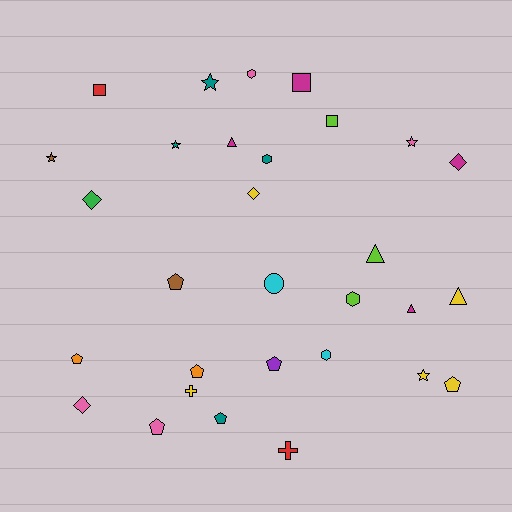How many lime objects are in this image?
There are 3 lime objects.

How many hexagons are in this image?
There are 4 hexagons.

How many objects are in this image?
There are 30 objects.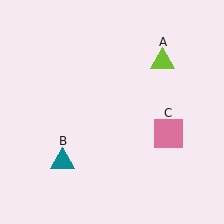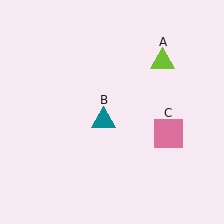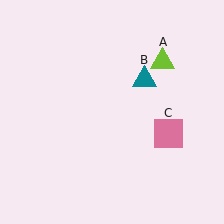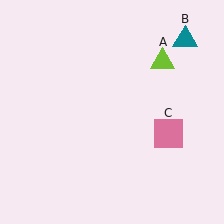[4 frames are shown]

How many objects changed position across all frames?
1 object changed position: teal triangle (object B).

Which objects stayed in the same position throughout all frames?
Lime triangle (object A) and pink square (object C) remained stationary.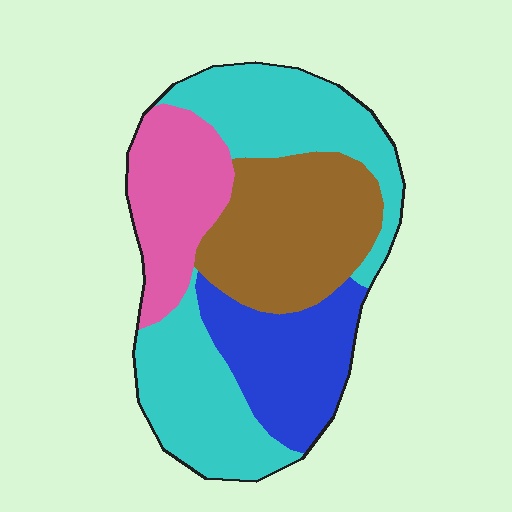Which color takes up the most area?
Cyan, at roughly 40%.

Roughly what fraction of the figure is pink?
Pink covers roughly 15% of the figure.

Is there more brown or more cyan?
Cyan.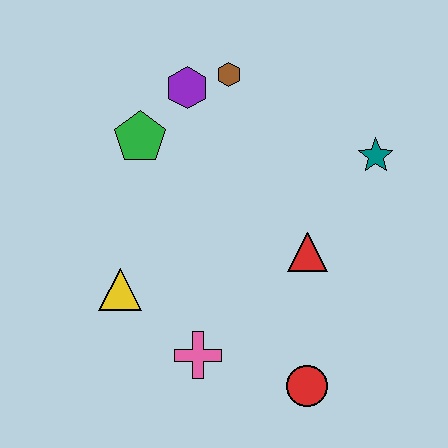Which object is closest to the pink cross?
The yellow triangle is closest to the pink cross.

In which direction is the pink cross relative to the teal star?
The pink cross is below the teal star.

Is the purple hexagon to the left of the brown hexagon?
Yes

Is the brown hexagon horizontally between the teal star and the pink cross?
Yes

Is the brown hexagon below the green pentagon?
No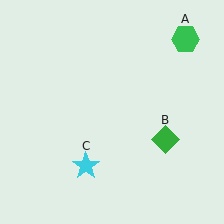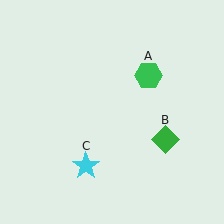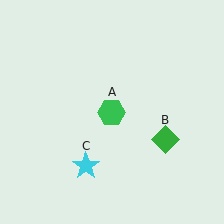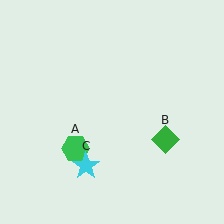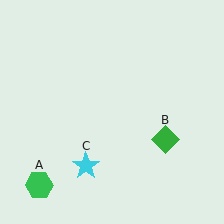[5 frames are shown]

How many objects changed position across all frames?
1 object changed position: green hexagon (object A).